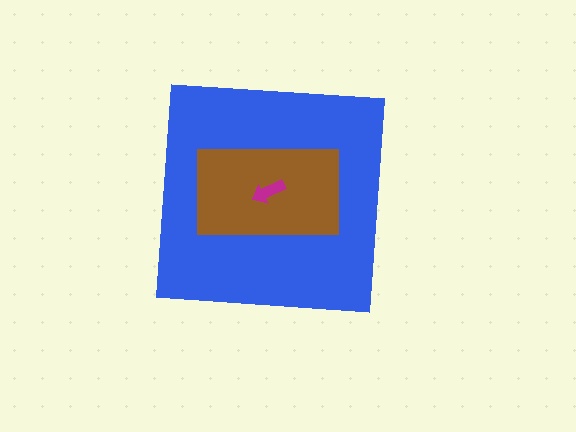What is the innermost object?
The magenta arrow.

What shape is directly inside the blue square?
The brown rectangle.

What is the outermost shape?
The blue square.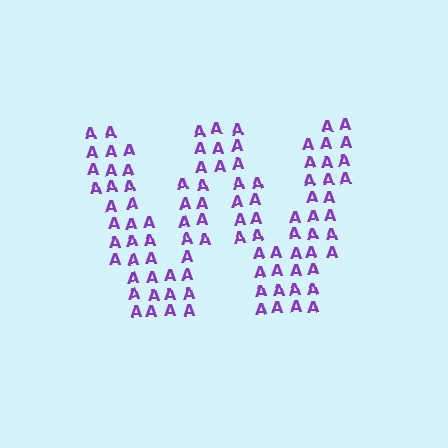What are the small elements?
The small elements are letter A's.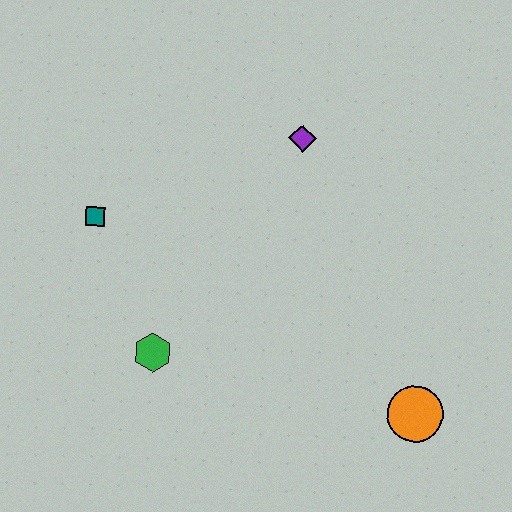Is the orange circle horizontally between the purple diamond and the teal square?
No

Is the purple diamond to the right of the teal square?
Yes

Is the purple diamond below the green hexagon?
No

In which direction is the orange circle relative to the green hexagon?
The orange circle is to the right of the green hexagon.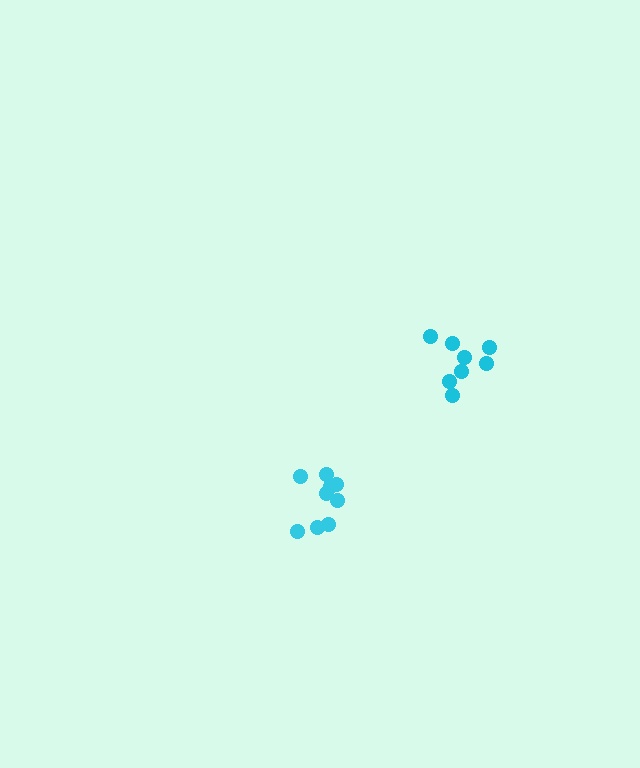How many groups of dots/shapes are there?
There are 2 groups.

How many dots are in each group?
Group 1: 8 dots, Group 2: 9 dots (17 total).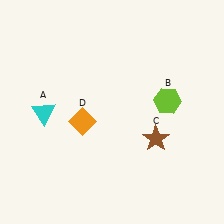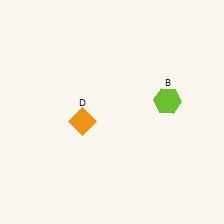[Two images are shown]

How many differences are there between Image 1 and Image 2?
There are 2 differences between the two images.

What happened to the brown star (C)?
The brown star (C) was removed in Image 2. It was in the bottom-right area of Image 1.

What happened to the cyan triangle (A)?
The cyan triangle (A) was removed in Image 2. It was in the bottom-left area of Image 1.